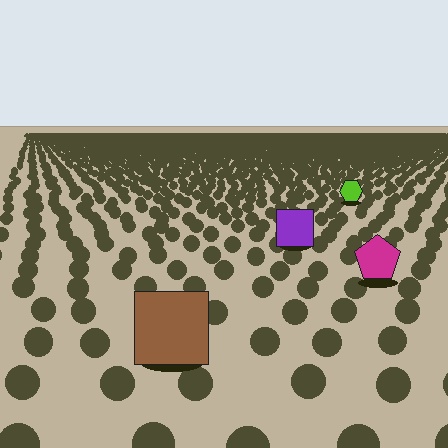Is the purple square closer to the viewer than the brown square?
No. The brown square is closer — you can tell from the texture gradient: the ground texture is coarser near it.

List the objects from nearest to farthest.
From nearest to farthest: the brown square, the magenta pentagon, the purple square, the lime hexagon.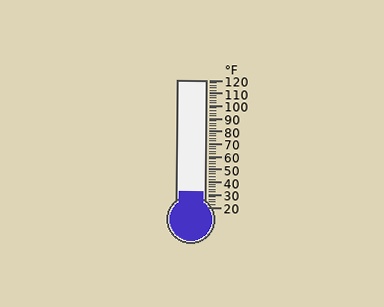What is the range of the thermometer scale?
The thermometer scale ranges from 20°F to 120°F.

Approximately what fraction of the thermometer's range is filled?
The thermometer is filled to approximately 10% of its range.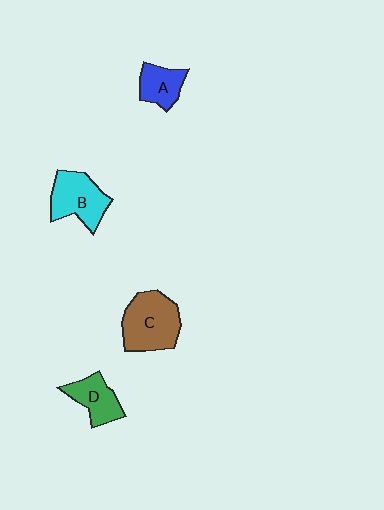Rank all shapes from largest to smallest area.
From largest to smallest: C (brown), B (cyan), D (green), A (blue).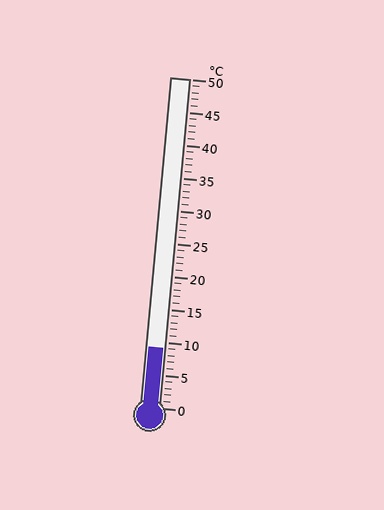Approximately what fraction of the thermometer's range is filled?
The thermometer is filled to approximately 20% of its range.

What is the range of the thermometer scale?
The thermometer scale ranges from 0°C to 50°C.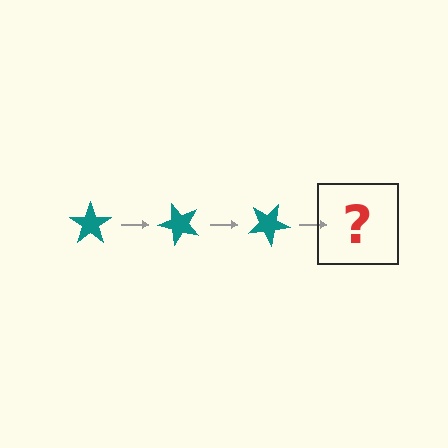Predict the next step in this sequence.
The next step is a teal star rotated 150 degrees.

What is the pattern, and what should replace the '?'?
The pattern is that the star rotates 50 degrees each step. The '?' should be a teal star rotated 150 degrees.